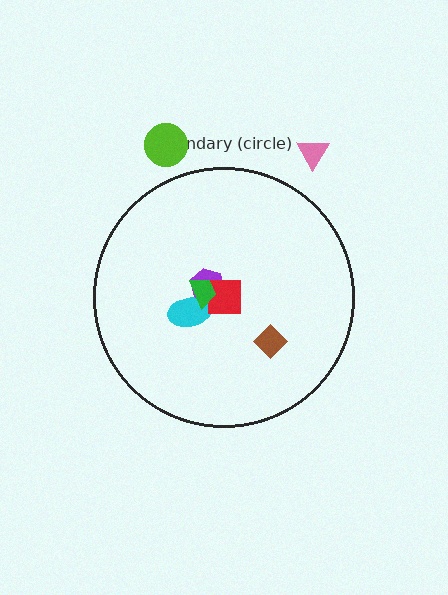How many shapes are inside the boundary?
5 inside, 2 outside.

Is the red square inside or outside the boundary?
Inside.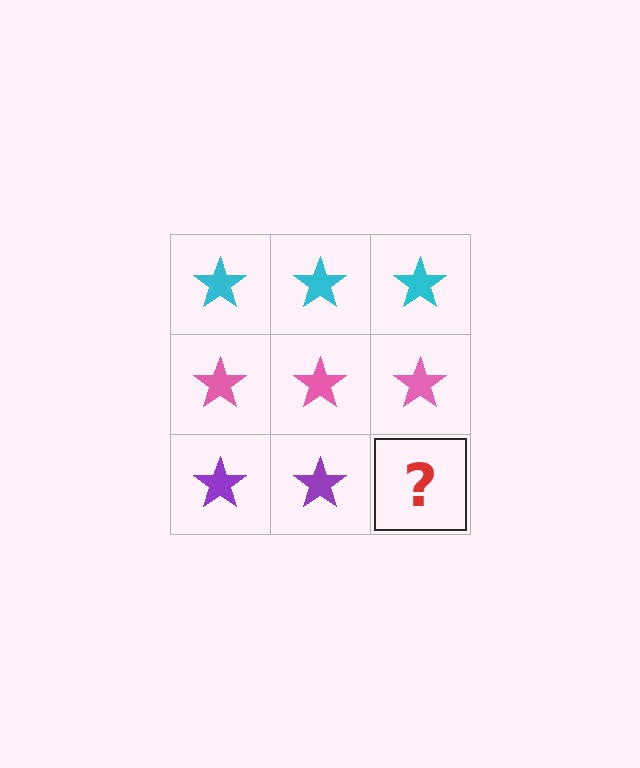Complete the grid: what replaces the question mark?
The question mark should be replaced with a purple star.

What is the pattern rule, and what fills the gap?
The rule is that each row has a consistent color. The gap should be filled with a purple star.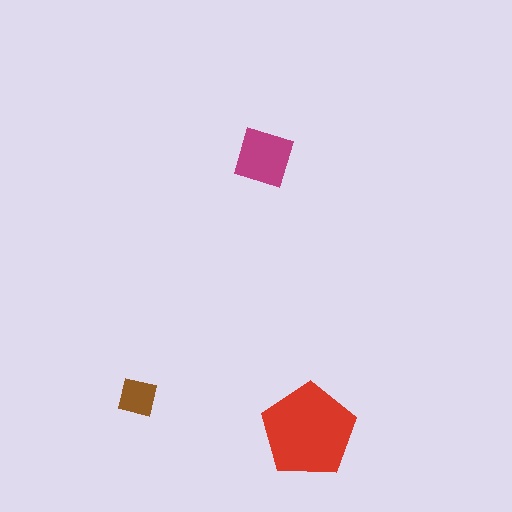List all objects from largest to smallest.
The red pentagon, the magenta square, the brown square.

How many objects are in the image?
There are 3 objects in the image.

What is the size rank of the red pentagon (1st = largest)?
1st.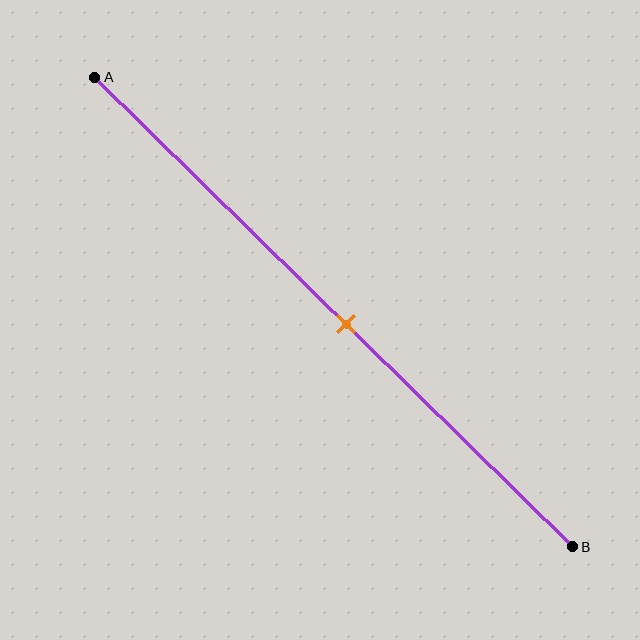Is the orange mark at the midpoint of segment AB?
Yes, the mark is approximately at the midpoint.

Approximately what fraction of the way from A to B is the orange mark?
The orange mark is approximately 55% of the way from A to B.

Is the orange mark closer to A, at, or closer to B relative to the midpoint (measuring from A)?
The orange mark is approximately at the midpoint of segment AB.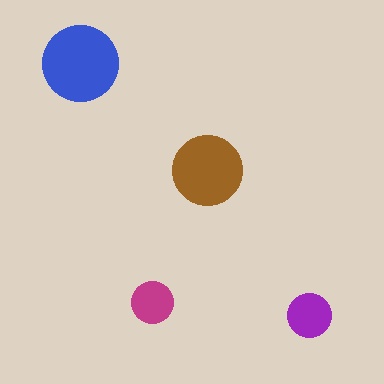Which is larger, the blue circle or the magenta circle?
The blue one.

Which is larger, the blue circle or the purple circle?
The blue one.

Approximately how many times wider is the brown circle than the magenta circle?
About 1.5 times wider.